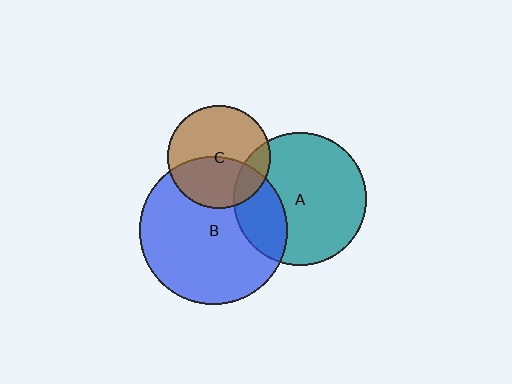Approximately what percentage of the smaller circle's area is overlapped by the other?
Approximately 15%.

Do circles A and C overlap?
Yes.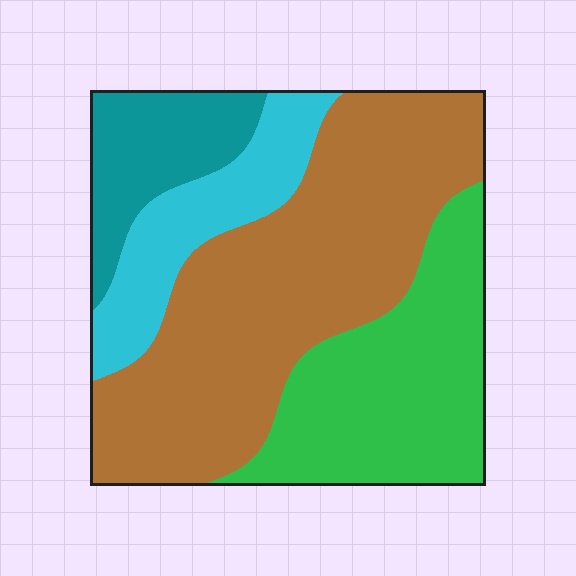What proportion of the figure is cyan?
Cyan takes up less than a quarter of the figure.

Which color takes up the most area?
Brown, at roughly 45%.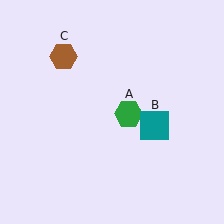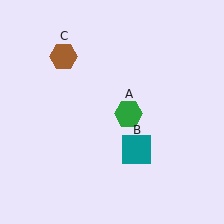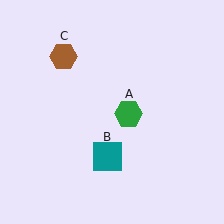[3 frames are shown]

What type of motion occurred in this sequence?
The teal square (object B) rotated clockwise around the center of the scene.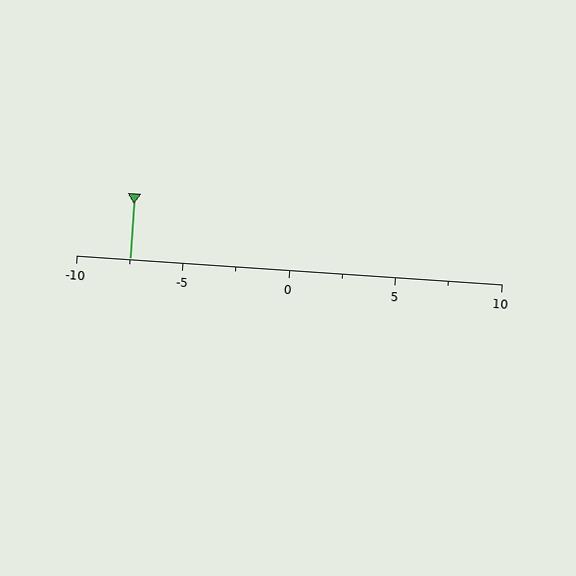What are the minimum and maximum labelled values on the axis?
The axis runs from -10 to 10.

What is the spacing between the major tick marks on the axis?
The major ticks are spaced 5 apart.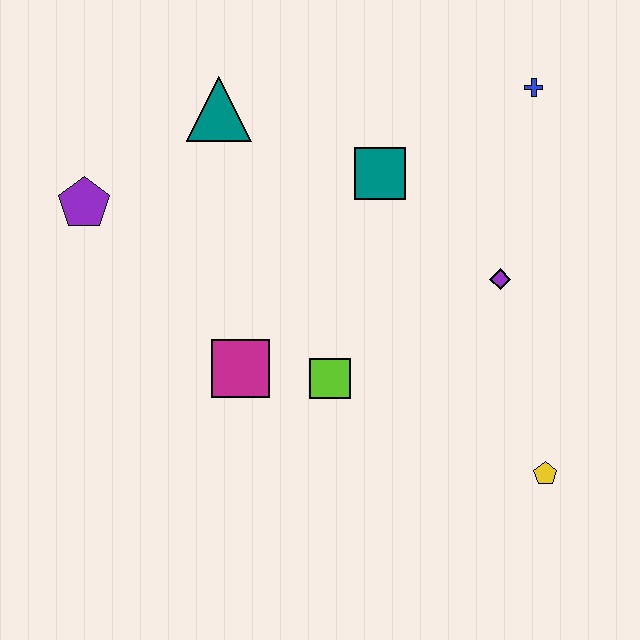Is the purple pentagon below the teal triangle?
Yes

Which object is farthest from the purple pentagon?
The yellow pentagon is farthest from the purple pentagon.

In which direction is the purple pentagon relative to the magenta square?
The purple pentagon is above the magenta square.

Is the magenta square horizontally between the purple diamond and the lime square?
No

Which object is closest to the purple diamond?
The teal square is closest to the purple diamond.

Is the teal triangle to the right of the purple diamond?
No